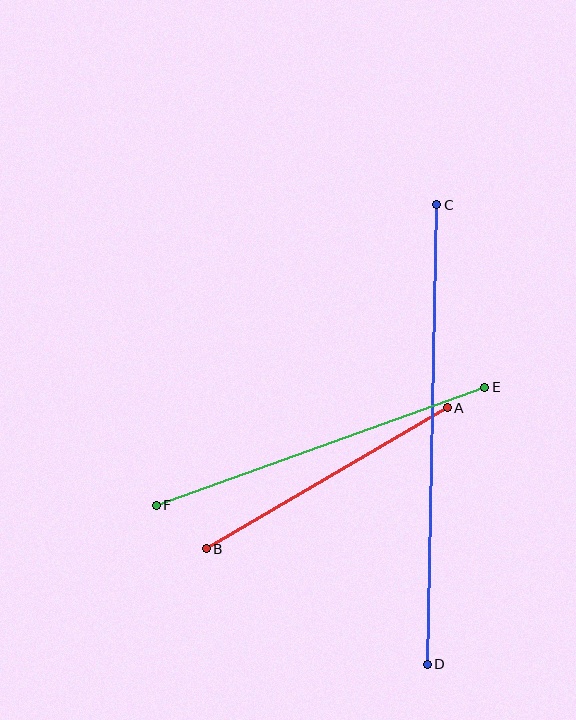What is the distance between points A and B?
The distance is approximately 279 pixels.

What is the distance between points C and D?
The distance is approximately 460 pixels.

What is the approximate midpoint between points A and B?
The midpoint is at approximately (327, 478) pixels.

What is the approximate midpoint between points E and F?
The midpoint is at approximately (320, 446) pixels.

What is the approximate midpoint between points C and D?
The midpoint is at approximately (432, 434) pixels.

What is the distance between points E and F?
The distance is approximately 349 pixels.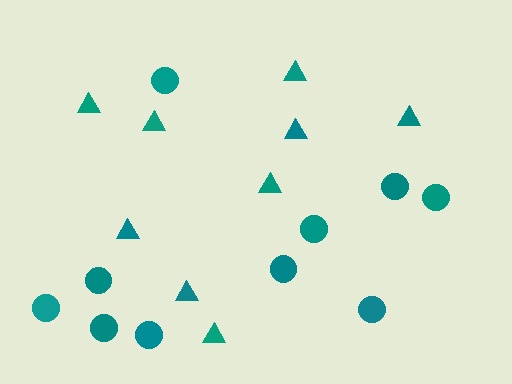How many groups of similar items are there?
There are 2 groups: one group of triangles (9) and one group of circles (10).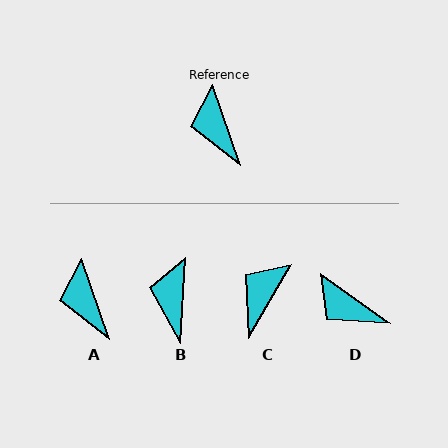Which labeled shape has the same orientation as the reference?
A.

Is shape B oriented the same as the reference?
No, it is off by about 22 degrees.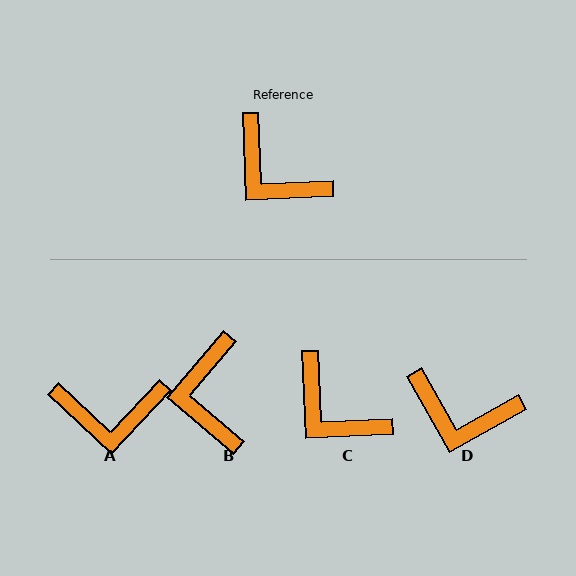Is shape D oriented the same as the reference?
No, it is off by about 27 degrees.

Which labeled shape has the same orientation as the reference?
C.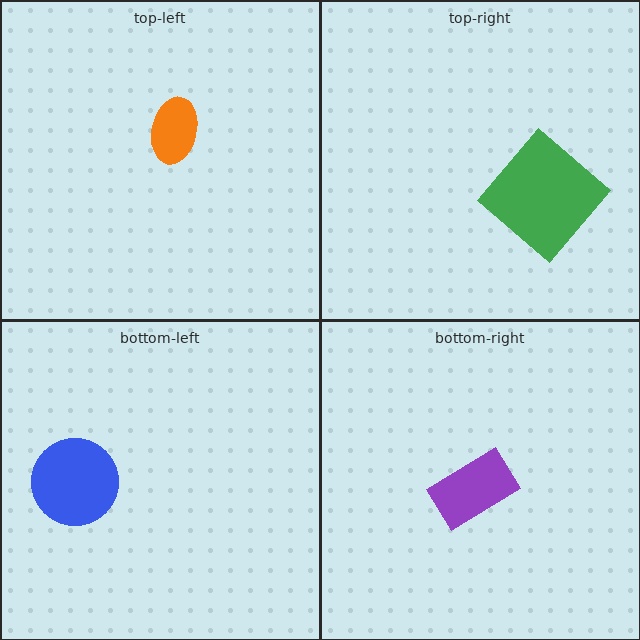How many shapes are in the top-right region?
1.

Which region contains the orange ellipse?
The top-left region.